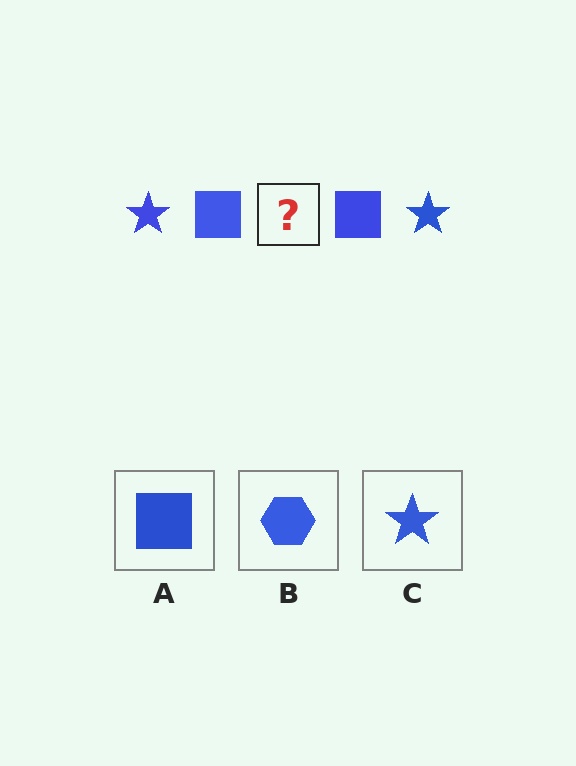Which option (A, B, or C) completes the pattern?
C.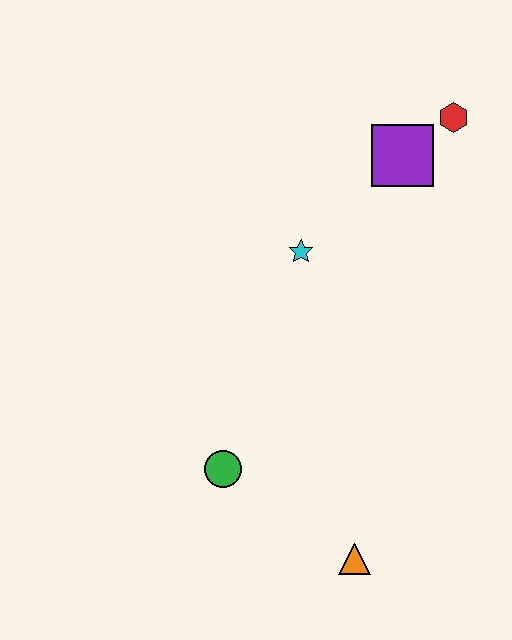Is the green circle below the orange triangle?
No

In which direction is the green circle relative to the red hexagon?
The green circle is below the red hexagon.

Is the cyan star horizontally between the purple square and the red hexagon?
No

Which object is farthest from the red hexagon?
The orange triangle is farthest from the red hexagon.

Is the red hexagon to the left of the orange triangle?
No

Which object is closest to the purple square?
The red hexagon is closest to the purple square.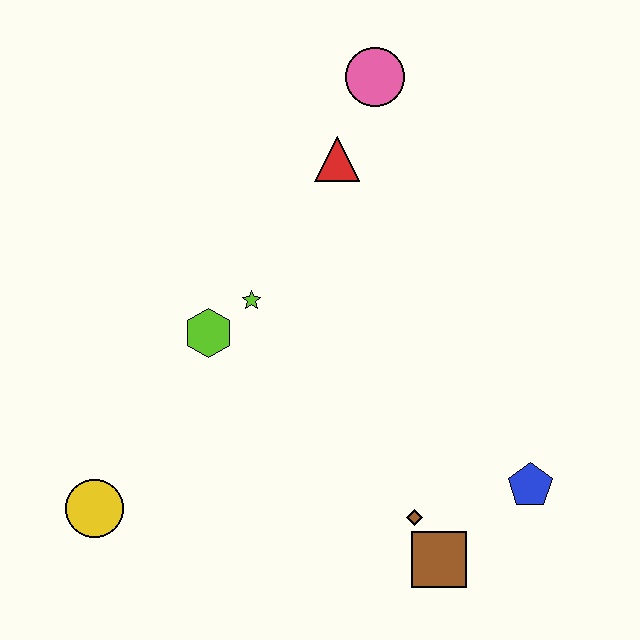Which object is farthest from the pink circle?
The yellow circle is farthest from the pink circle.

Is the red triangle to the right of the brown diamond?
No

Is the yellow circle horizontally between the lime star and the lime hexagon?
No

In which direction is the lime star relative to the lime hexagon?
The lime star is to the right of the lime hexagon.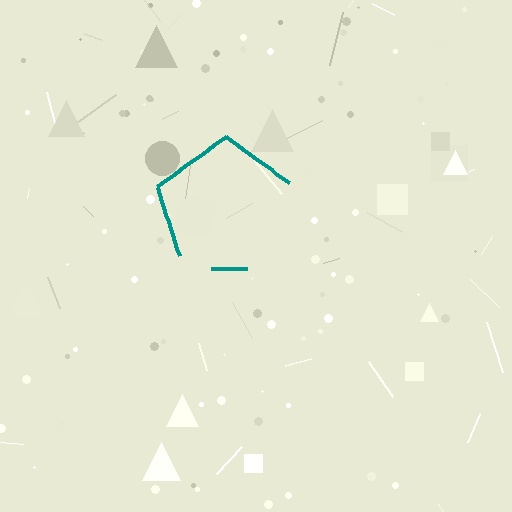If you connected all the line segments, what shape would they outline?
They would outline a pentagon.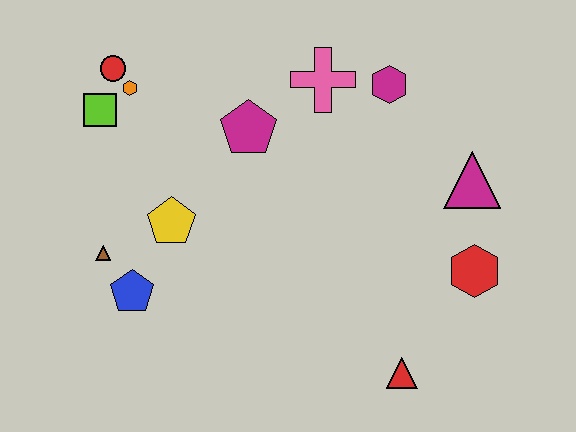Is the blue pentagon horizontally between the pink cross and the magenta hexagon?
No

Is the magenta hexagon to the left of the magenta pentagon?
No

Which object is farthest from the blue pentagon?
The magenta triangle is farthest from the blue pentagon.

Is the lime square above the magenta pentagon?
Yes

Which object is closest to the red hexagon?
The magenta triangle is closest to the red hexagon.